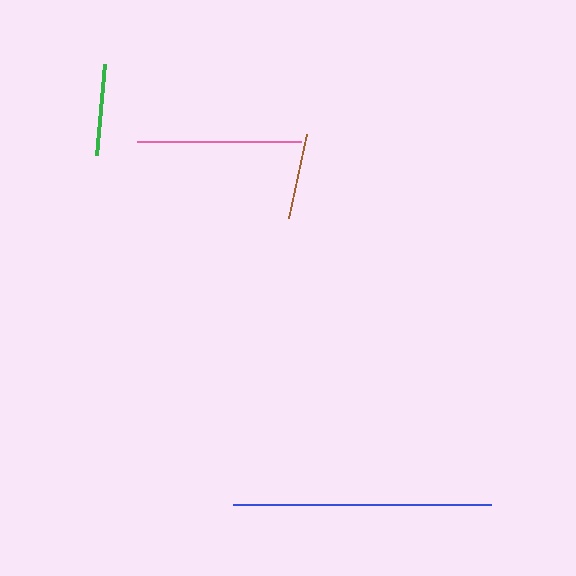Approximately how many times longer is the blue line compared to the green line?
The blue line is approximately 2.8 times the length of the green line.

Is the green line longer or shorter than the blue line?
The blue line is longer than the green line.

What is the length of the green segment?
The green segment is approximately 92 pixels long.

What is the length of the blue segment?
The blue segment is approximately 258 pixels long.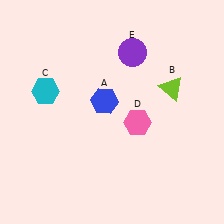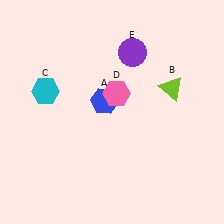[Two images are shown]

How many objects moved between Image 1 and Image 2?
1 object moved between the two images.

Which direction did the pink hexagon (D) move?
The pink hexagon (D) moved up.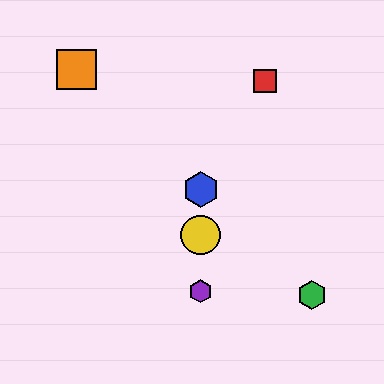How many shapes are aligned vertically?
3 shapes (the blue hexagon, the yellow circle, the purple hexagon) are aligned vertically.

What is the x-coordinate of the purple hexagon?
The purple hexagon is at x≈201.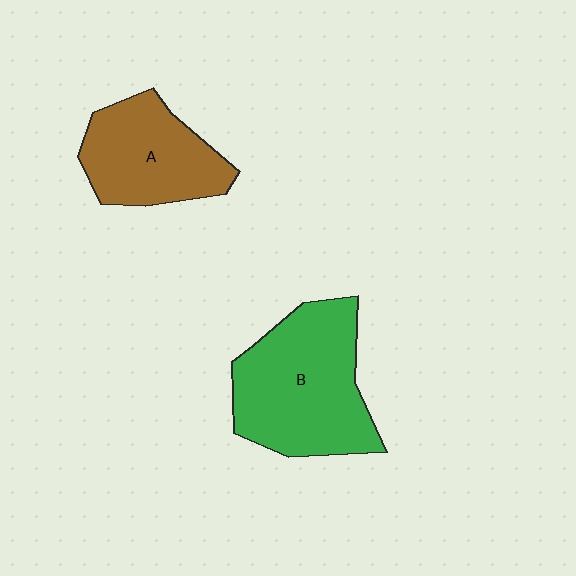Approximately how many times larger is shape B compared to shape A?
Approximately 1.4 times.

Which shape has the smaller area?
Shape A (brown).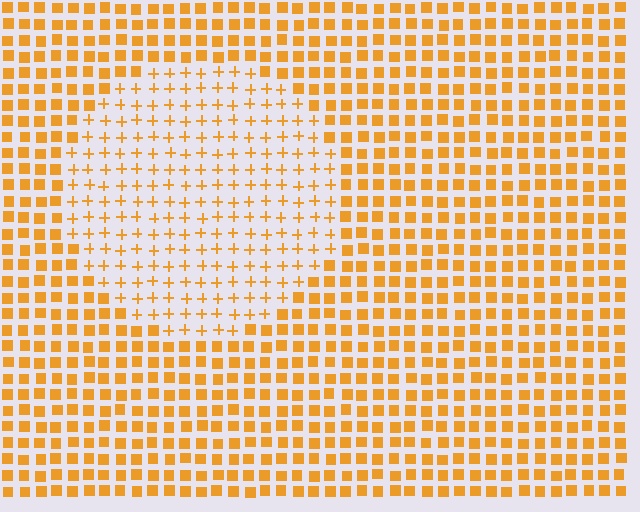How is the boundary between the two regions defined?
The boundary is defined by a change in element shape: plus signs inside vs. squares outside. All elements share the same color and spacing.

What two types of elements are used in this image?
The image uses plus signs inside the circle region and squares outside it.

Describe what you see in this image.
The image is filled with small orange elements arranged in a uniform grid. A circle-shaped region contains plus signs, while the surrounding area contains squares. The boundary is defined purely by the change in element shape.